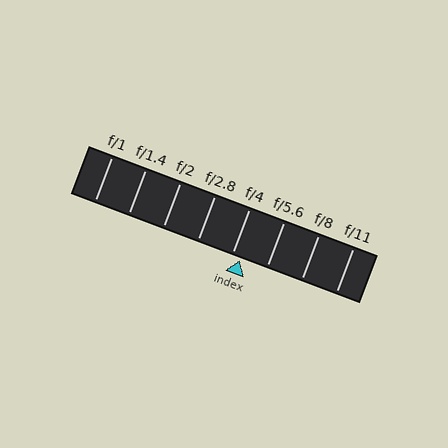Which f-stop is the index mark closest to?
The index mark is closest to f/4.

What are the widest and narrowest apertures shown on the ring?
The widest aperture shown is f/1 and the narrowest is f/11.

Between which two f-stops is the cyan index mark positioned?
The index mark is between f/4 and f/5.6.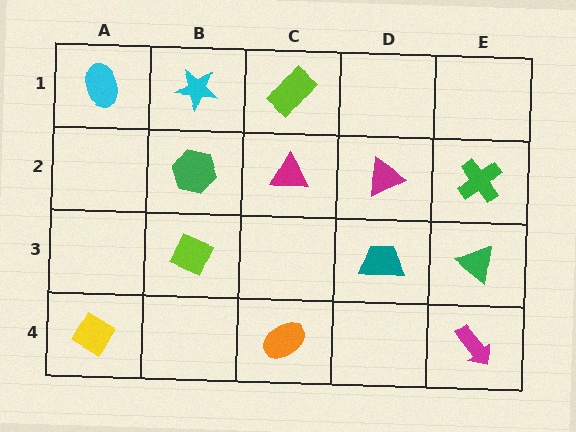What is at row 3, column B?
A lime diamond.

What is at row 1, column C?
A lime rectangle.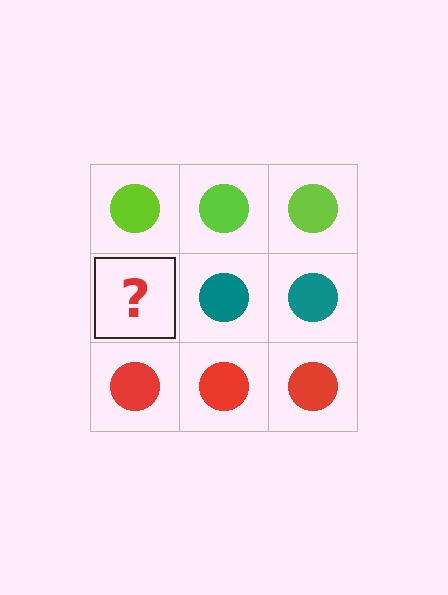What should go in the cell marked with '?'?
The missing cell should contain a teal circle.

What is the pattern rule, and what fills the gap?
The rule is that each row has a consistent color. The gap should be filled with a teal circle.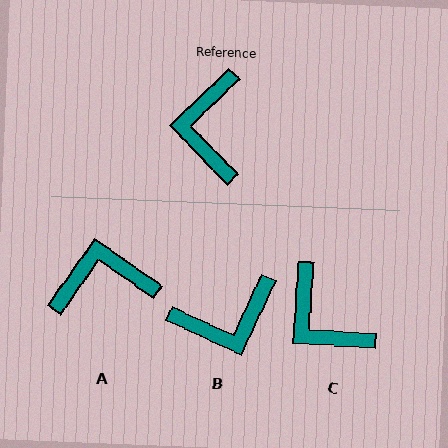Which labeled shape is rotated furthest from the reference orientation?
B, about 111 degrees away.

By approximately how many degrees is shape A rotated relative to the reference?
Approximately 79 degrees clockwise.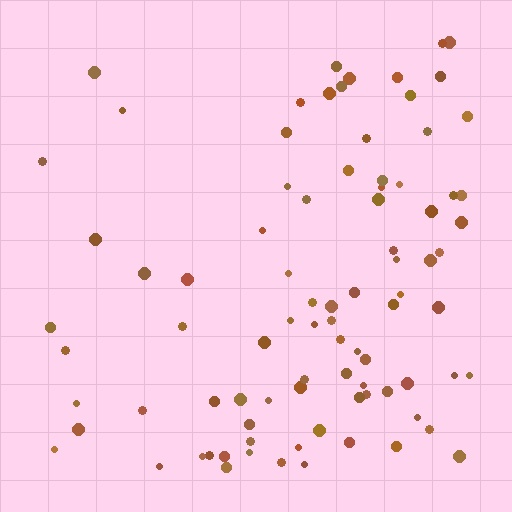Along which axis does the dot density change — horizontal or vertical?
Horizontal.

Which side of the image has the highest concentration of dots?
The right.